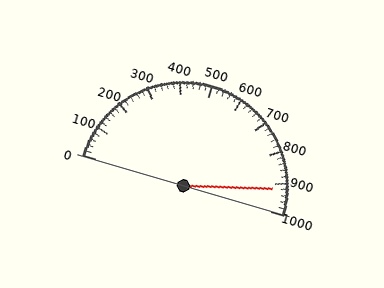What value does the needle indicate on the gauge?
The needle indicates approximately 920.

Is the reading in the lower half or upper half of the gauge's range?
The reading is in the upper half of the range (0 to 1000).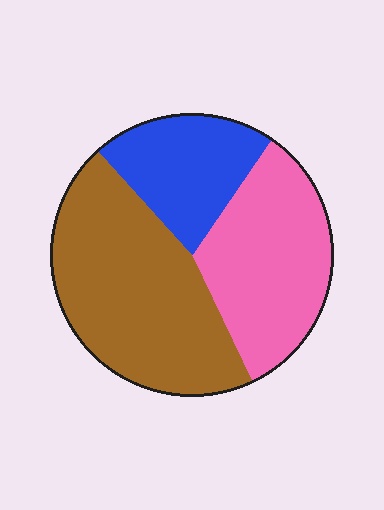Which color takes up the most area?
Brown, at roughly 45%.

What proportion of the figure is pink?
Pink covers about 35% of the figure.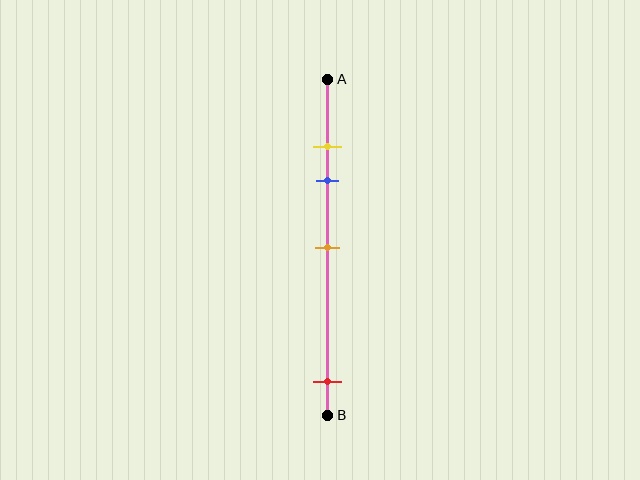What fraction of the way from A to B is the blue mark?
The blue mark is approximately 30% (0.3) of the way from A to B.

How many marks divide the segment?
There are 4 marks dividing the segment.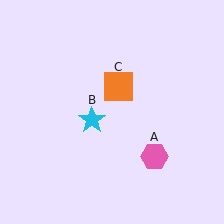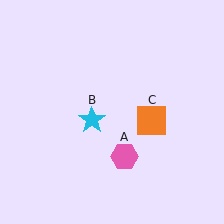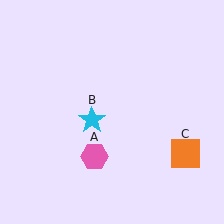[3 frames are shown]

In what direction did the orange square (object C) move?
The orange square (object C) moved down and to the right.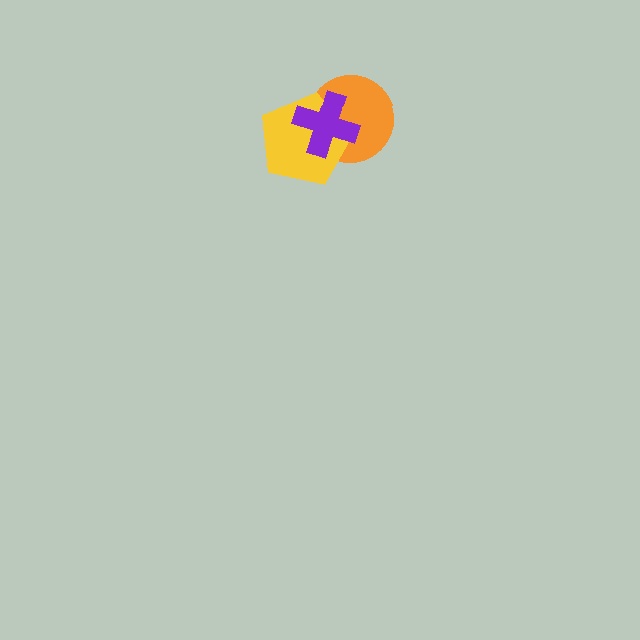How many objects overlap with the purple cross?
2 objects overlap with the purple cross.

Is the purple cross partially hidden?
No, no other shape covers it.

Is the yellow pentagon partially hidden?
Yes, it is partially covered by another shape.